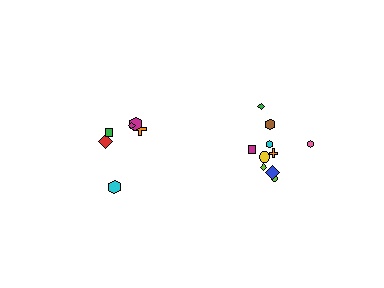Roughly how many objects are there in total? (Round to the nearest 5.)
Roughly 15 objects in total.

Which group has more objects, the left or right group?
The right group.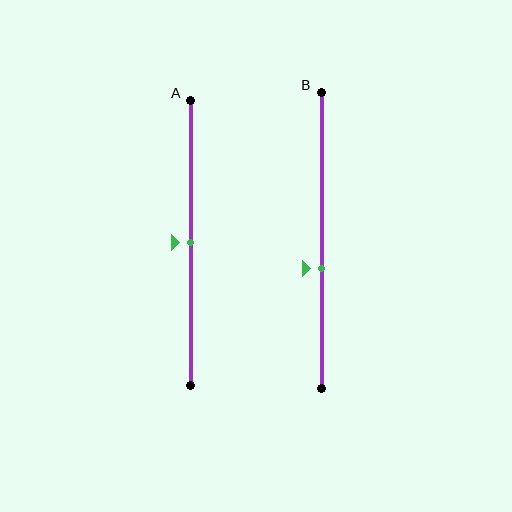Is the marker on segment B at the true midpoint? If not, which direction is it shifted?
No, the marker on segment B is shifted downward by about 10% of the segment length.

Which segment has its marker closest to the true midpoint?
Segment A has its marker closest to the true midpoint.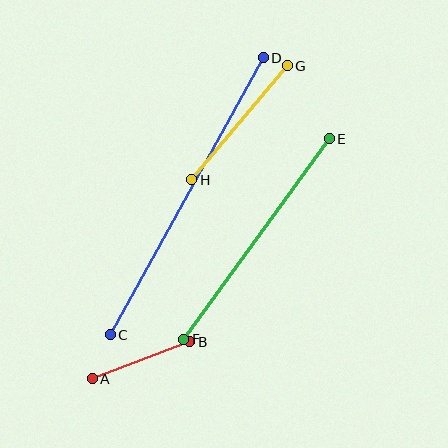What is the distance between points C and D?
The distance is approximately 317 pixels.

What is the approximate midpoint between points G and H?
The midpoint is at approximately (240, 123) pixels.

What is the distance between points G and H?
The distance is approximately 149 pixels.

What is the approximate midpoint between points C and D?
The midpoint is at approximately (187, 196) pixels.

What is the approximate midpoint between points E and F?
The midpoint is at approximately (257, 239) pixels.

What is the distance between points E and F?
The distance is approximately 248 pixels.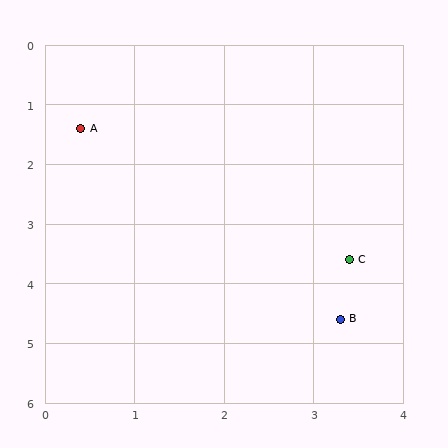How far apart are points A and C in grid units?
Points A and C are about 3.7 grid units apart.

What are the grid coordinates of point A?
Point A is at approximately (0.4, 1.4).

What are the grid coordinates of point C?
Point C is at approximately (3.4, 3.6).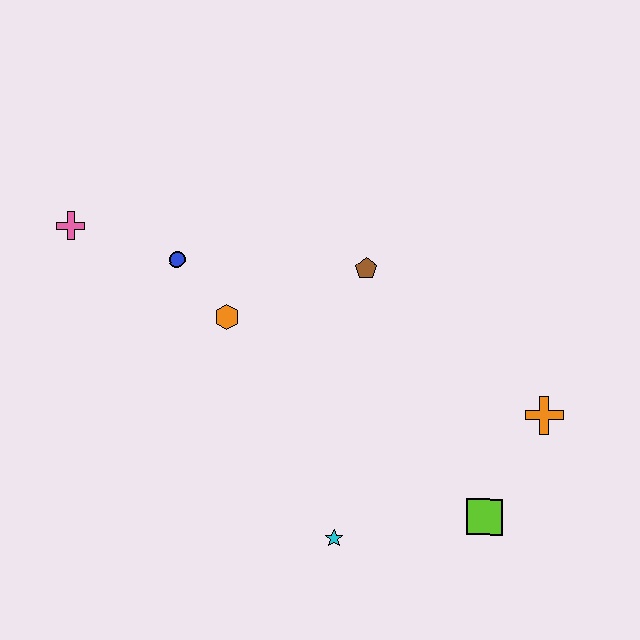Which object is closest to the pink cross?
The blue circle is closest to the pink cross.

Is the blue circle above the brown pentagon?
Yes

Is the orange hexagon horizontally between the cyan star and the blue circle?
Yes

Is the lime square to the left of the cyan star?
No